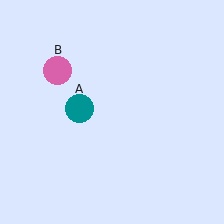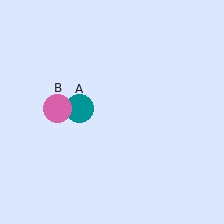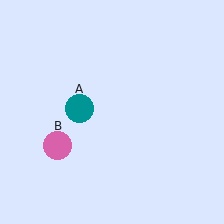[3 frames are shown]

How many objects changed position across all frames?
1 object changed position: pink circle (object B).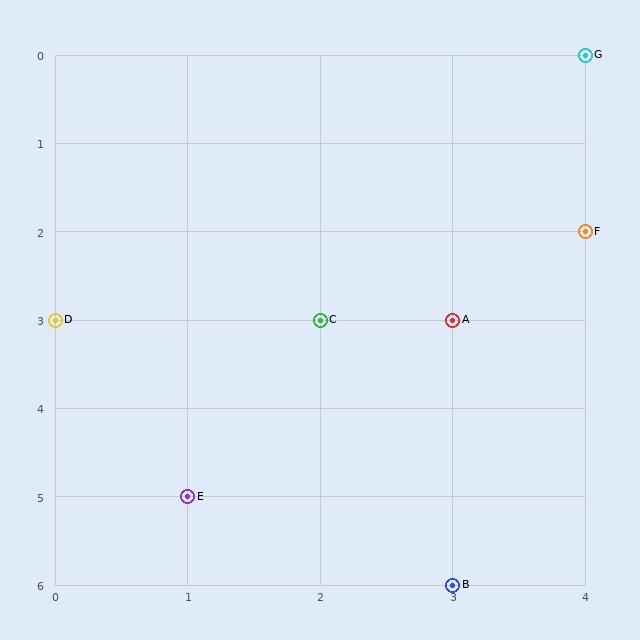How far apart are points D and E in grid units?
Points D and E are 1 column and 2 rows apart (about 2.2 grid units diagonally).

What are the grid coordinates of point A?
Point A is at grid coordinates (3, 3).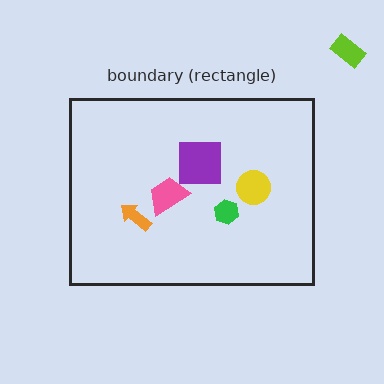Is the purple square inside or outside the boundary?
Inside.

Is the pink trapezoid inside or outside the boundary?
Inside.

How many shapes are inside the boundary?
5 inside, 1 outside.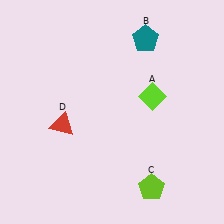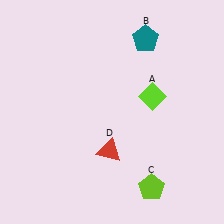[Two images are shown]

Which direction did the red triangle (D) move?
The red triangle (D) moved right.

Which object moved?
The red triangle (D) moved right.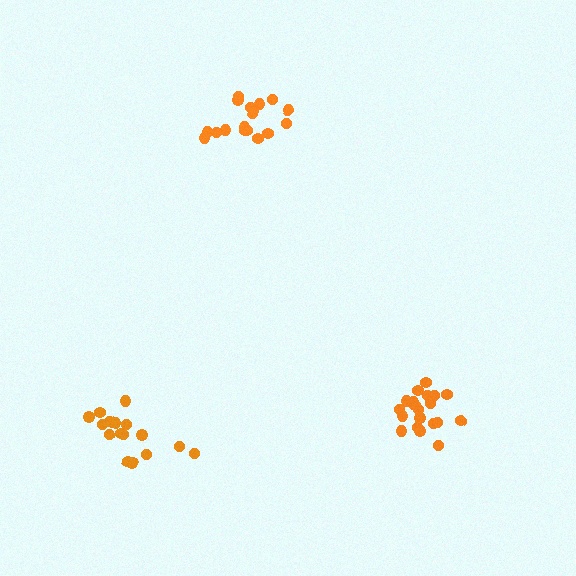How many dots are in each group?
Group 1: 17 dots, Group 2: 20 dots, Group 3: 18 dots (55 total).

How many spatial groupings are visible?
There are 3 spatial groupings.